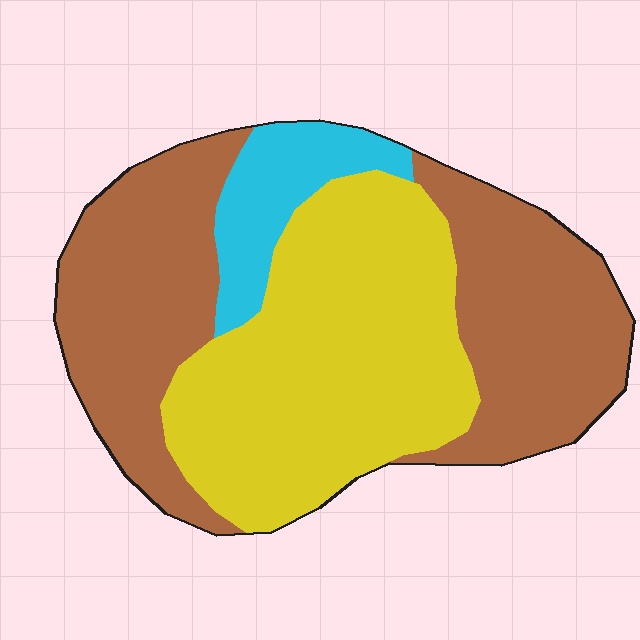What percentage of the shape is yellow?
Yellow takes up about two fifths (2/5) of the shape.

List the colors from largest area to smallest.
From largest to smallest: brown, yellow, cyan.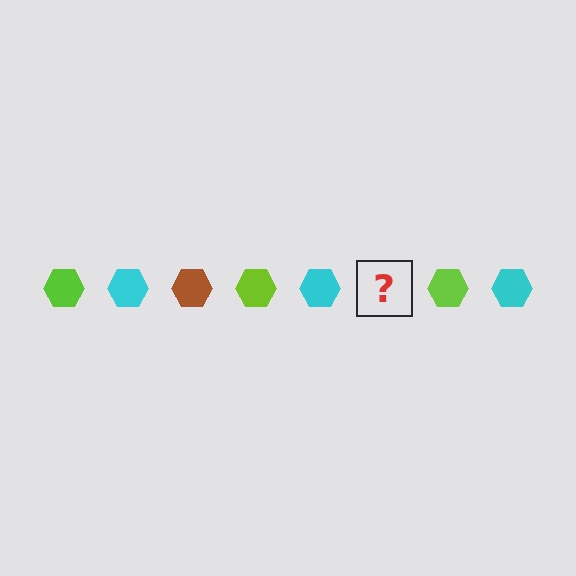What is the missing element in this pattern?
The missing element is a brown hexagon.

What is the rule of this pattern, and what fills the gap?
The rule is that the pattern cycles through lime, cyan, brown hexagons. The gap should be filled with a brown hexagon.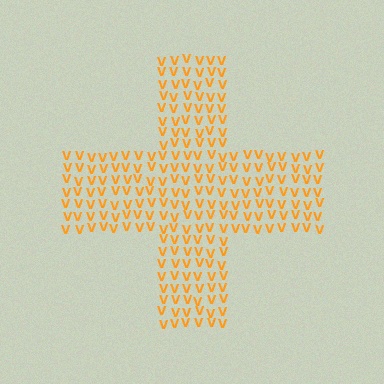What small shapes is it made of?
It is made of small letter V's.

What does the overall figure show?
The overall figure shows a cross.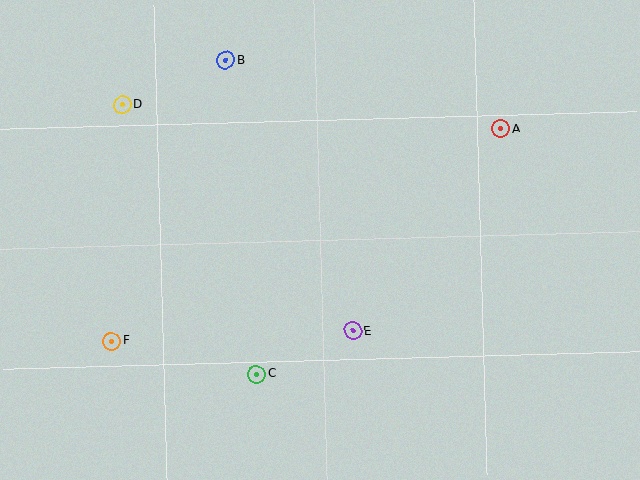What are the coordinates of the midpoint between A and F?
The midpoint between A and F is at (306, 235).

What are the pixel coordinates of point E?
Point E is at (353, 331).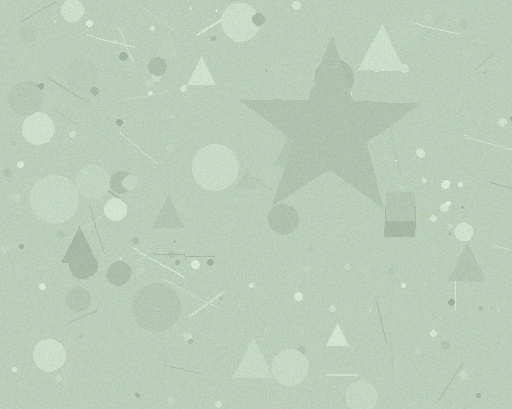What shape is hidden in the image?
A star is hidden in the image.